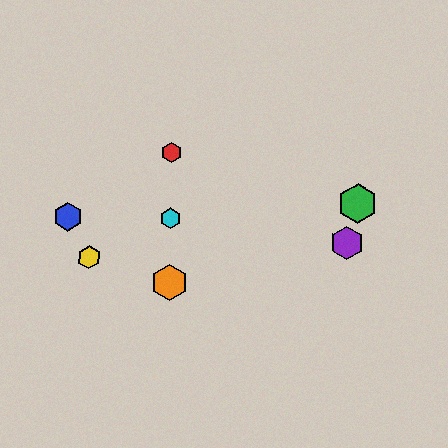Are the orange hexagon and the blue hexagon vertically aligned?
No, the orange hexagon is at x≈170 and the blue hexagon is at x≈68.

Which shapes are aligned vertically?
The red hexagon, the orange hexagon, the cyan hexagon are aligned vertically.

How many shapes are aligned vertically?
3 shapes (the red hexagon, the orange hexagon, the cyan hexagon) are aligned vertically.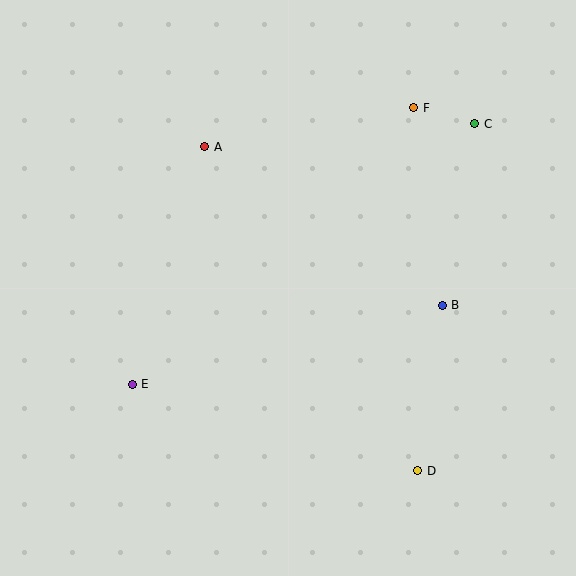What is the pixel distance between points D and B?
The distance between D and B is 167 pixels.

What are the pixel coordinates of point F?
Point F is at (414, 108).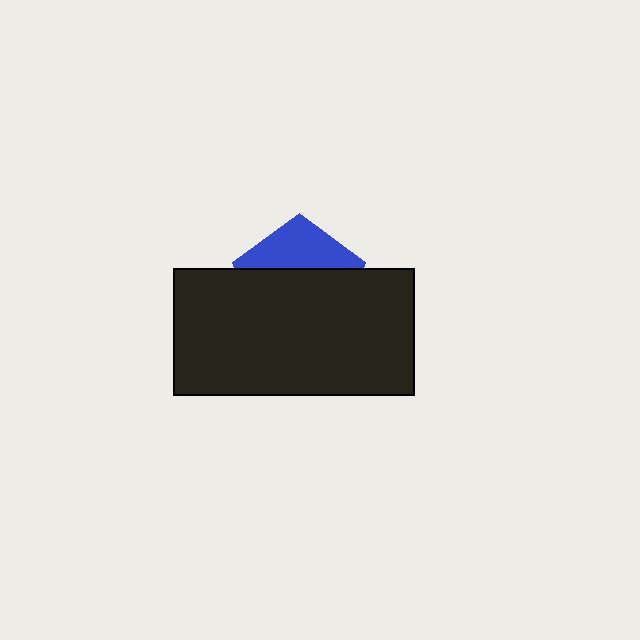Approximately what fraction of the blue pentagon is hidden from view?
Roughly 67% of the blue pentagon is hidden behind the black rectangle.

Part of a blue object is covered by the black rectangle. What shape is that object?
It is a pentagon.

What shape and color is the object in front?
The object in front is a black rectangle.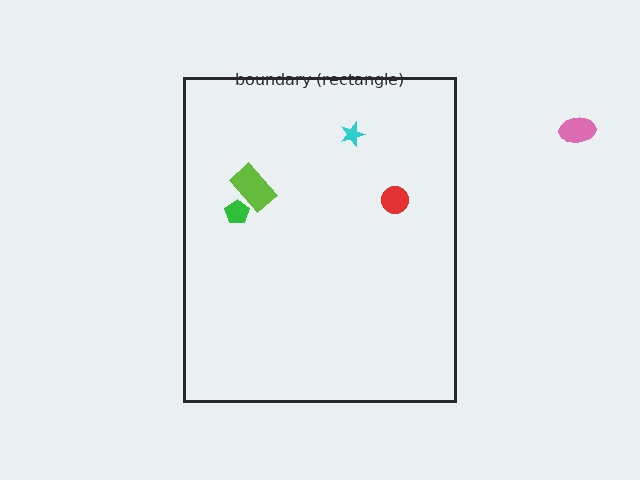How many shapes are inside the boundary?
4 inside, 1 outside.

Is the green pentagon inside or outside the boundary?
Inside.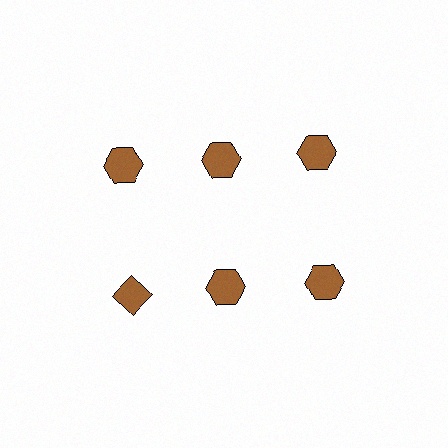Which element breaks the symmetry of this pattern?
The brown diamond in the second row, leftmost column breaks the symmetry. All other shapes are brown hexagons.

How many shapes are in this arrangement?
There are 6 shapes arranged in a grid pattern.